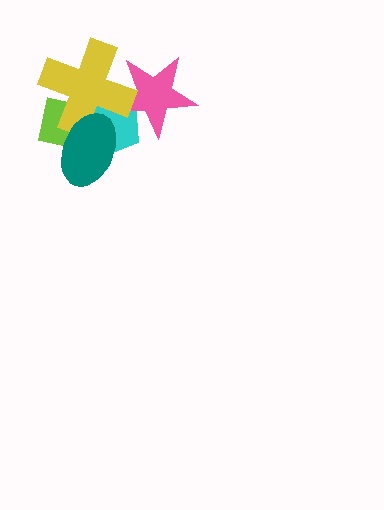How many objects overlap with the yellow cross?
4 objects overlap with the yellow cross.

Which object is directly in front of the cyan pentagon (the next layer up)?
The pink star is directly in front of the cyan pentagon.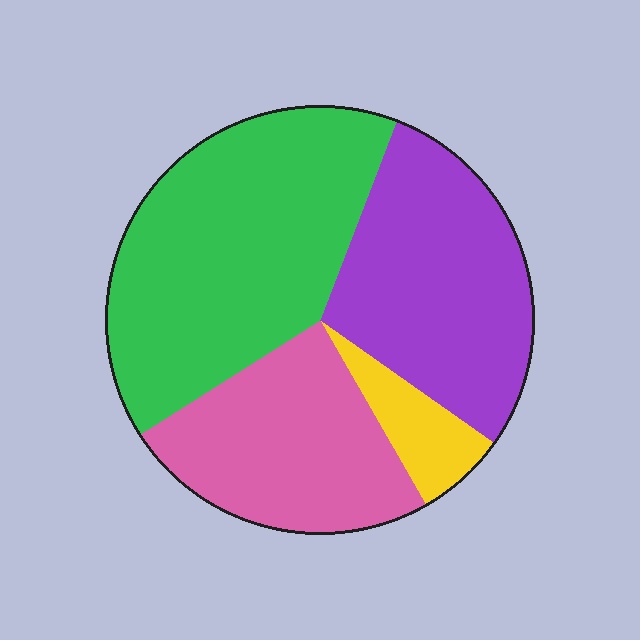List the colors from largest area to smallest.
From largest to smallest: green, purple, pink, yellow.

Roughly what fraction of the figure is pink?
Pink covers 24% of the figure.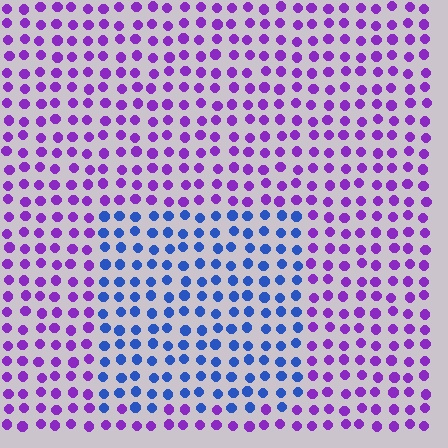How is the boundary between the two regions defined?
The boundary is defined purely by a slight shift in hue (about 56 degrees). Spacing, size, and orientation are identical on both sides.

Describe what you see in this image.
The image is filled with small purple elements in a uniform arrangement. A rectangle-shaped region is visible where the elements are tinted to a slightly different hue, forming a subtle color boundary.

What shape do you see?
I see a rectangle.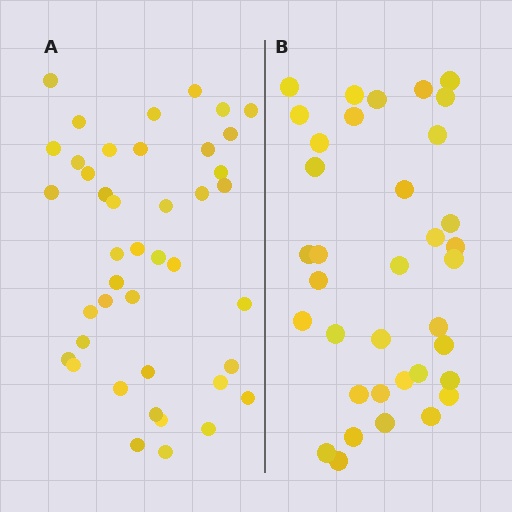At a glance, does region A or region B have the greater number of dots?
Region A (the left region) has more dots.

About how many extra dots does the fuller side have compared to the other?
Region A has about 6 more dots than region B.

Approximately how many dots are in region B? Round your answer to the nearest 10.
About 40 dots. (The exact count is 36, which rounds to 40.)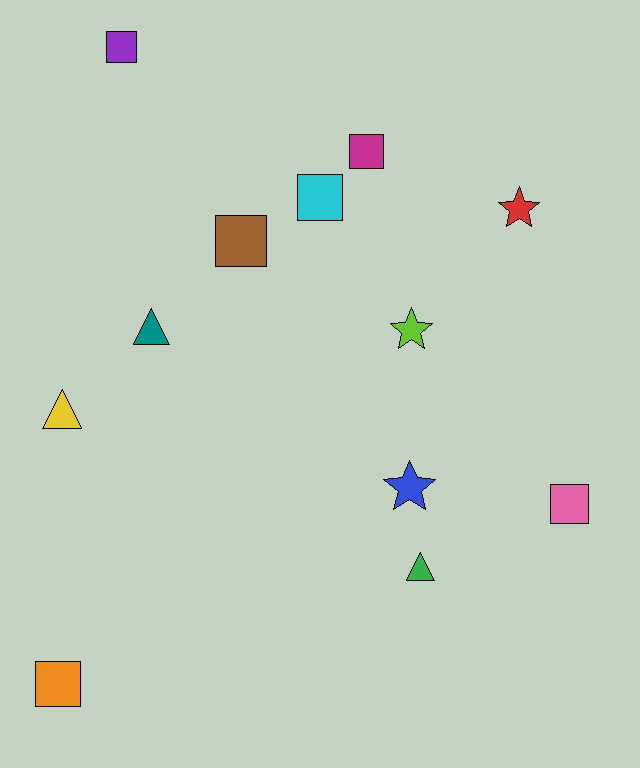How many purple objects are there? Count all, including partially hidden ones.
There is 1 purple object.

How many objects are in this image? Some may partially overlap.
There are 12 objects.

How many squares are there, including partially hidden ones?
There are 6 squares.